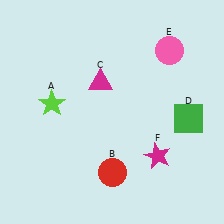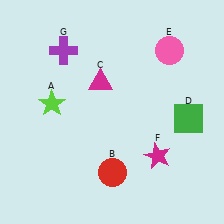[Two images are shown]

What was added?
A purple cross (G) was added in Image 2.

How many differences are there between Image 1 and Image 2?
There is 1 difference between the two images.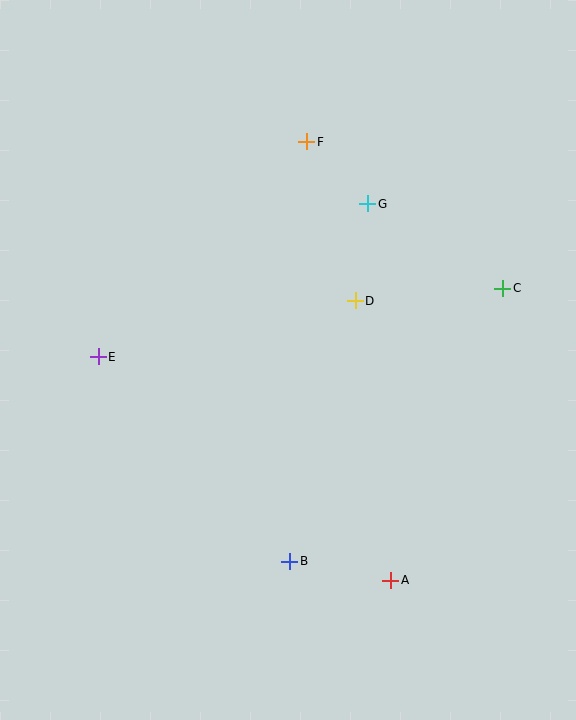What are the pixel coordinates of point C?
Point C is at (503, 288).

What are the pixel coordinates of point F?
Point F is at (307, 142).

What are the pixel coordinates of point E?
Point E is at (98, 357).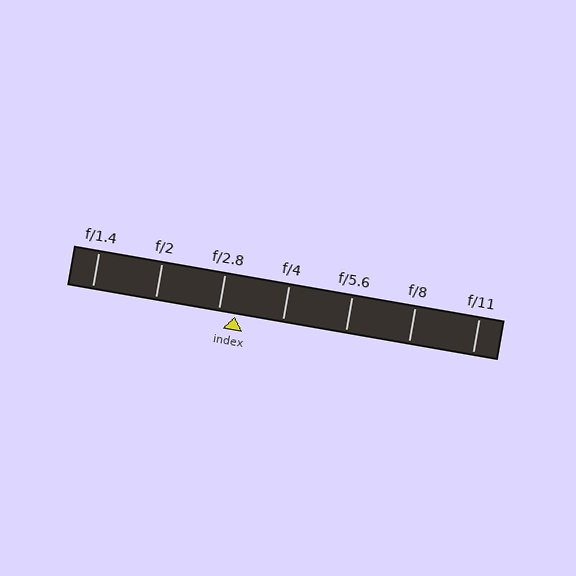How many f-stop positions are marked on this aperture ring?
There are 7 f-stop positions marked.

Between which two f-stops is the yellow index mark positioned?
The index mark is between f/2.8 and f/4.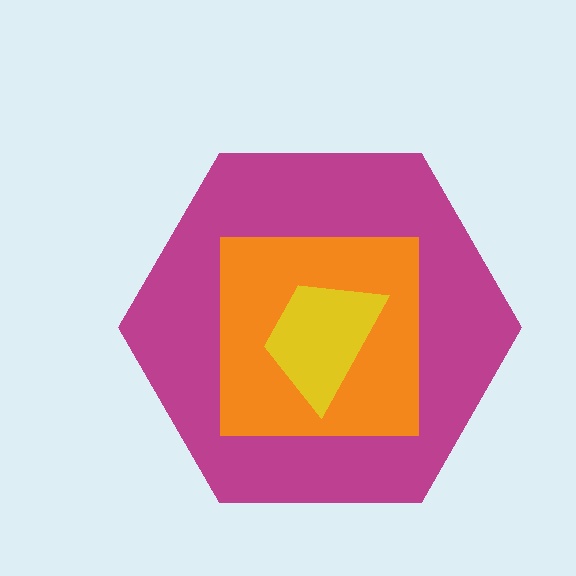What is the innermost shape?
The yellow trapezoid.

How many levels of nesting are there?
3.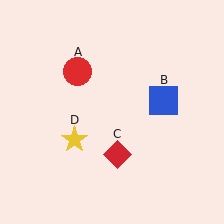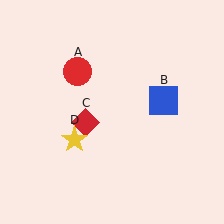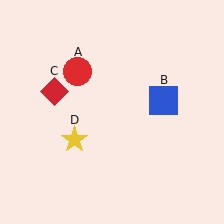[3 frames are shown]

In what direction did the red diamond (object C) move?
The red diamond (object C) moved up and to the left.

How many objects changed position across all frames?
1 object changed position: red diamond (object C).